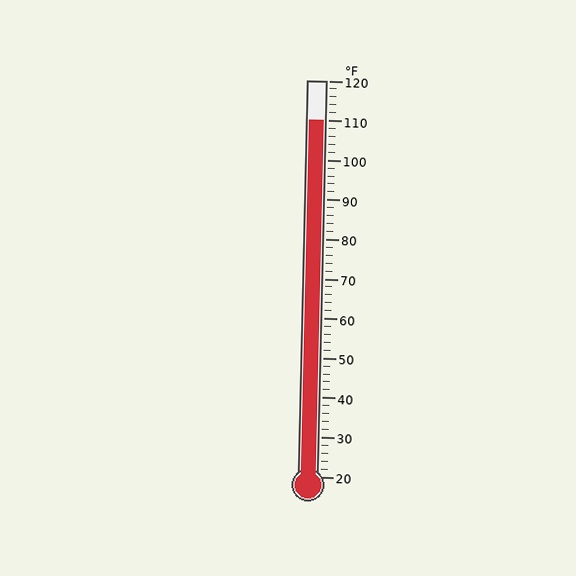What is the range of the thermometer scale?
The thermometer scale ranges from 20°F to 120°F.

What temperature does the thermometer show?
The thermometer shows approximately 110°F.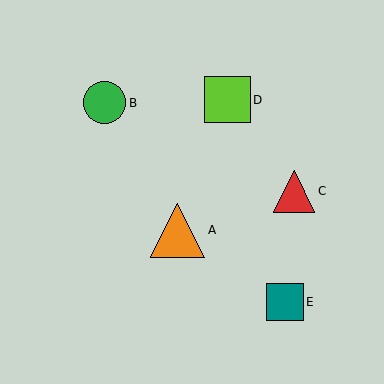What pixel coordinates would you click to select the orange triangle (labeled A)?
Click at (177, 230) to select the orange triangle A.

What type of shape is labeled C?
Shape C is a red triangle.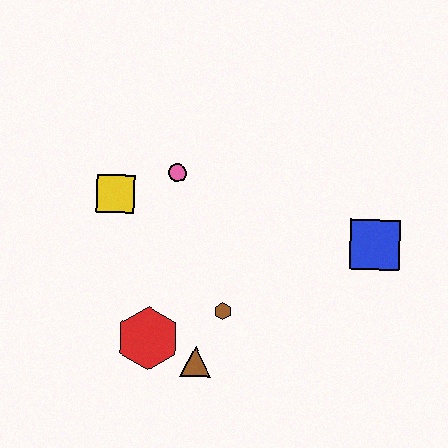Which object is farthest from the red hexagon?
The blue square is farthest from the red hexagon.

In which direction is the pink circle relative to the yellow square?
The pink circle is to the right of the yellow square.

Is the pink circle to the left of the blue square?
Yes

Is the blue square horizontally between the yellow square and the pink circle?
No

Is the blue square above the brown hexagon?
Yes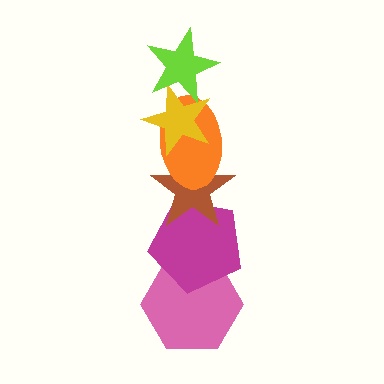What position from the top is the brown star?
The brown star is 4th from the top.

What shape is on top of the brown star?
The orange ellipse is on top of the brown star.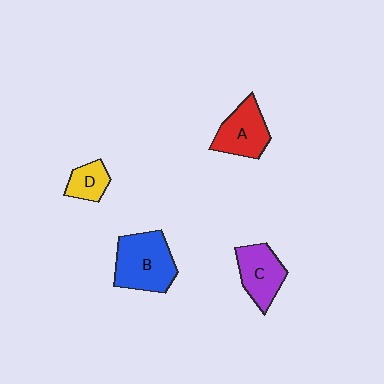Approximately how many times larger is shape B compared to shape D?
Approximately 2.4 times.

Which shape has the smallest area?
Shape D (yellow).